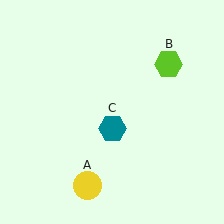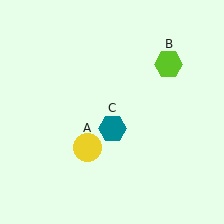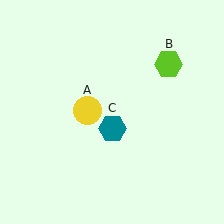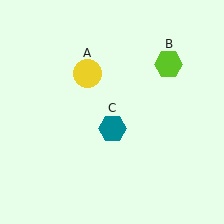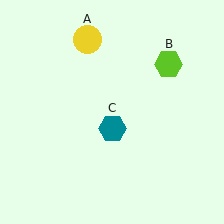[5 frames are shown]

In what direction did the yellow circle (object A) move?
The yellow circle (object A) moved up.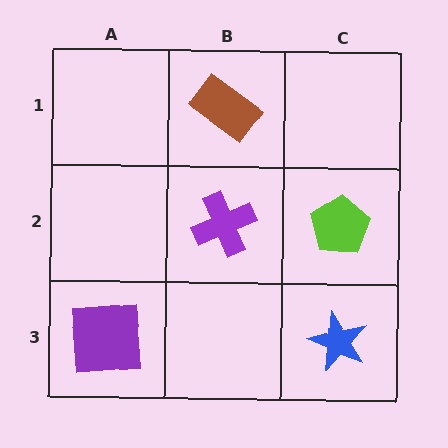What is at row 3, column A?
A purple square.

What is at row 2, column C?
A lime pentagon.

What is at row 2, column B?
A purple cross.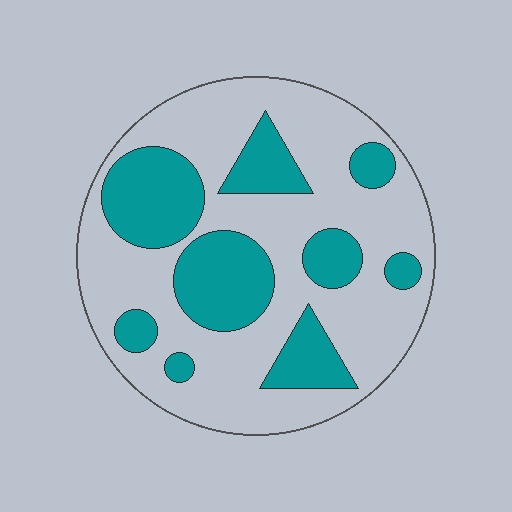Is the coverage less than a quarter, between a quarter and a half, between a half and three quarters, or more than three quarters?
Between a quarter and a half.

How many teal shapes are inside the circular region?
9.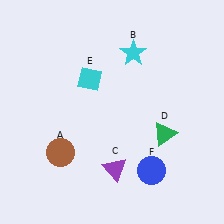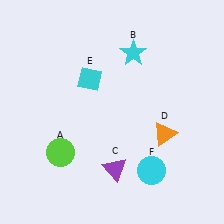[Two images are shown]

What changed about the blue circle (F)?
In Image 1, F is blue. In Image 2, it changed to cyan.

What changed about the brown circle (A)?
In Image 1, A is brown. In Image 2, it changed to lime.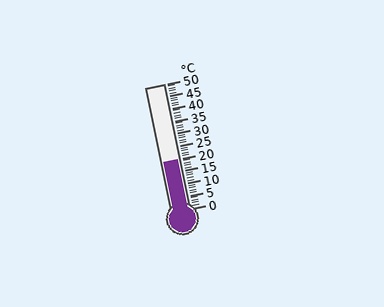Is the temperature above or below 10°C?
The temperature is above 10°C.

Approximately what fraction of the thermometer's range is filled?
The thermometer is filled to approximately 40% of its range.